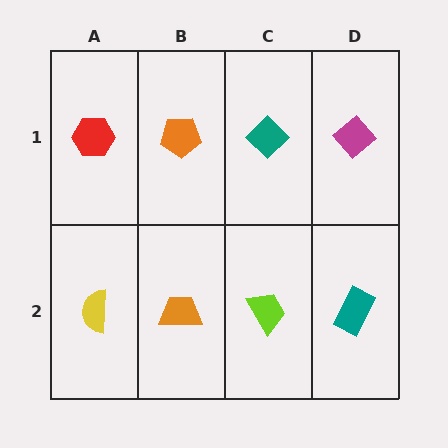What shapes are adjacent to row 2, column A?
A red hexagon (row 1, column A), an orange trapezoid (row 2, column B).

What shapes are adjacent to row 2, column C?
A teal diamond (row 1, column C), an orange trapezoid (row 2, column B), a teal rectangle (row 2, column D).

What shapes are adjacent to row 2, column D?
A magenta diamond (row 1, column D), a lime trapezoid (row 2, column C).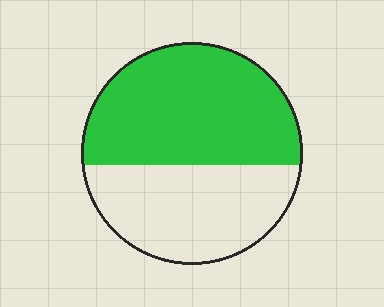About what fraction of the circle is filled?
About three fifths (3/5).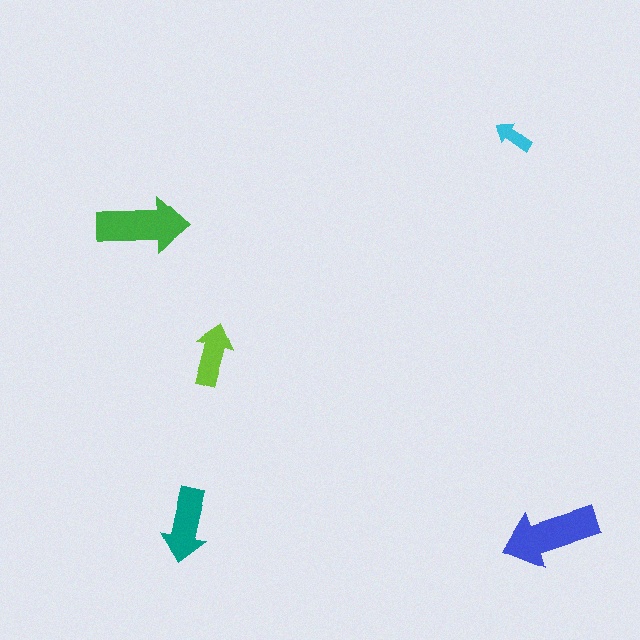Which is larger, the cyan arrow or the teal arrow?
The teal one.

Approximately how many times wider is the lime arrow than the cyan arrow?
About 1.5 times wider.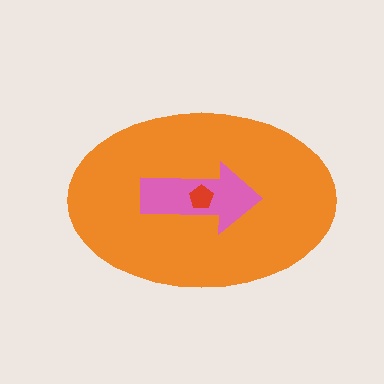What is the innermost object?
The red pentagon.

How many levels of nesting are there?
3.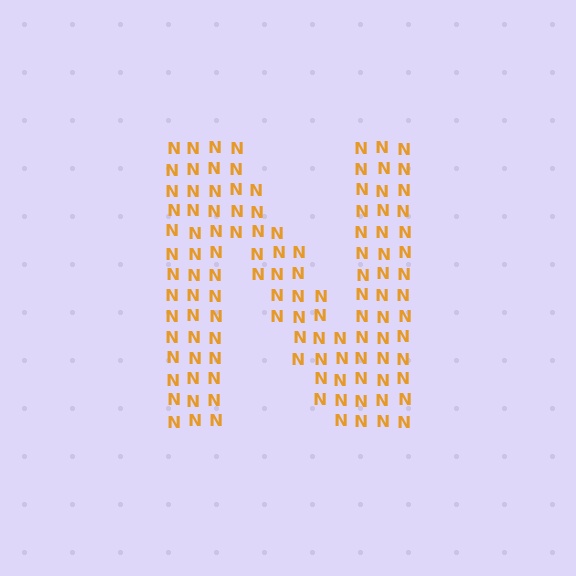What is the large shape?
The large shape is the letter N.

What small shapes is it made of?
It is made of small letter N's.